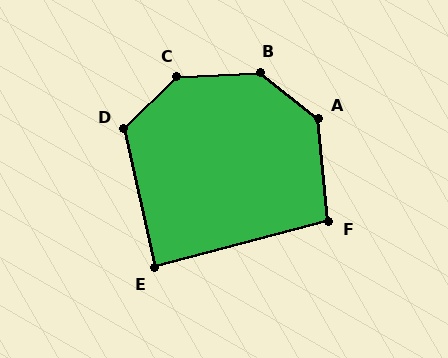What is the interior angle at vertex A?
Approximately 133 degrees (obtuse).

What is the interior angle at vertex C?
Approximately 139 degrees (obtuse).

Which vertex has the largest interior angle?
B, at approximately 139 degrees.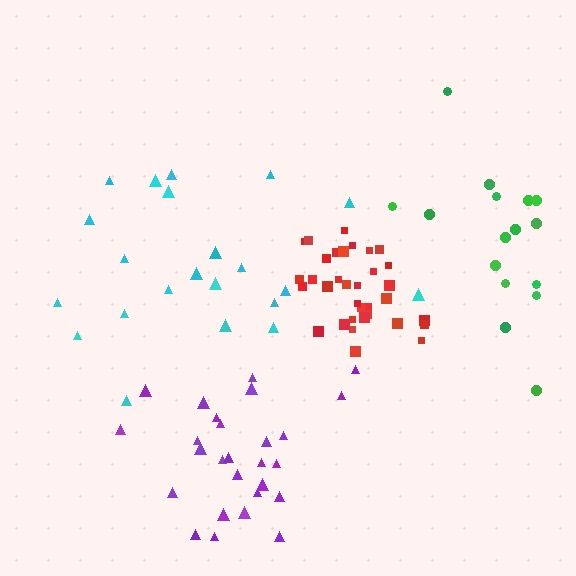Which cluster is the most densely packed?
Red.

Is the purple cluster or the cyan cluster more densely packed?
Purple.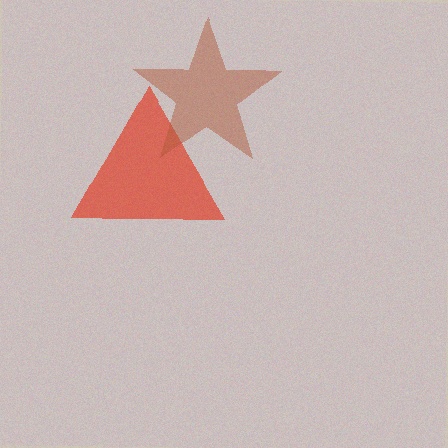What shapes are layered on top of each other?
The layered shapes are: a red triangle, a brown star.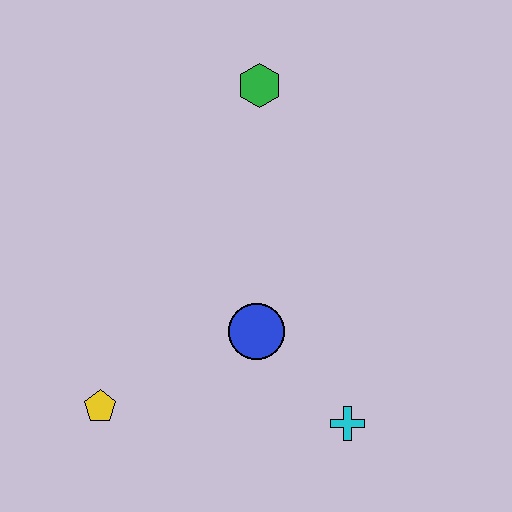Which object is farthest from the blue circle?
The green hexagon is farthest from the blue circle.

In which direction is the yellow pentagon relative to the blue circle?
The yellow pentagon is to the left of the blue circle.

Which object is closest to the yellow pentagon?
The blue circle is closest to the yellow pentagon.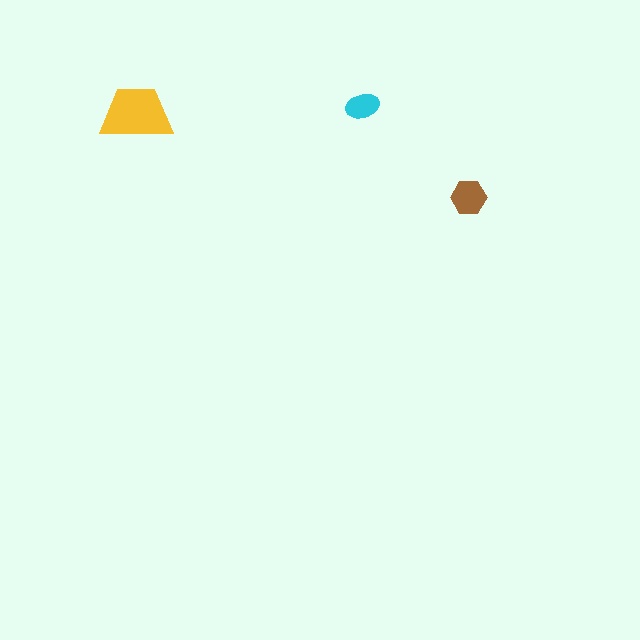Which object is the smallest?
The cyan ellipse.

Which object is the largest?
The yellow trapezoid.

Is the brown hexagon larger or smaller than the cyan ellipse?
Larger.